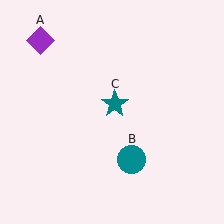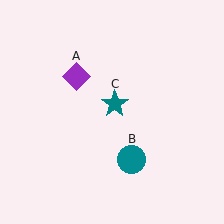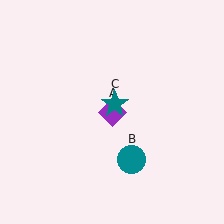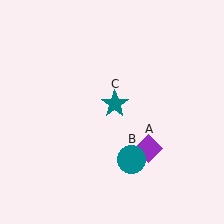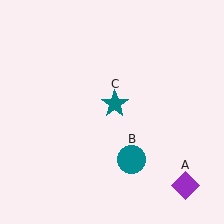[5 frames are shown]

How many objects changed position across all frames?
1 object changed position: purple diamond (object A).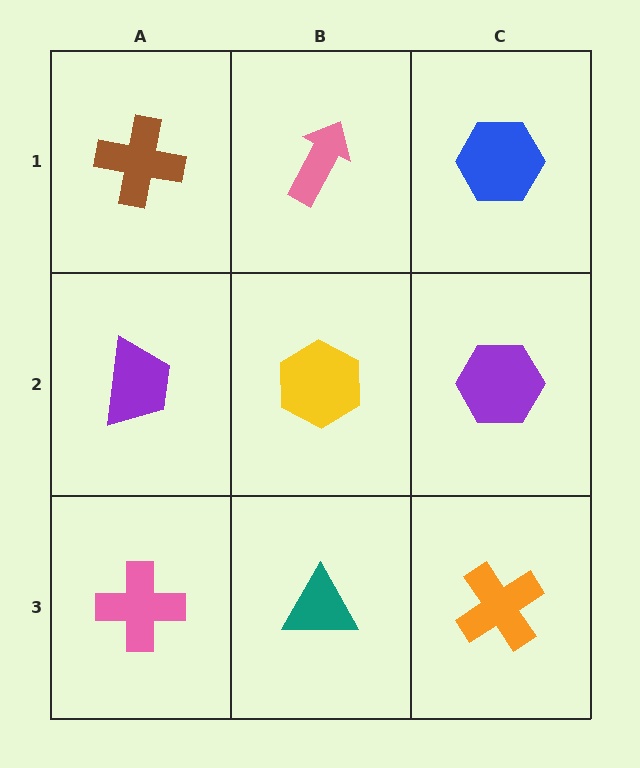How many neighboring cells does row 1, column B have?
3.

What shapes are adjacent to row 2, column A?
A brown cross (row 1, column A), a pink cross (row 3, column A), a yellow hexagon (row 2, column B).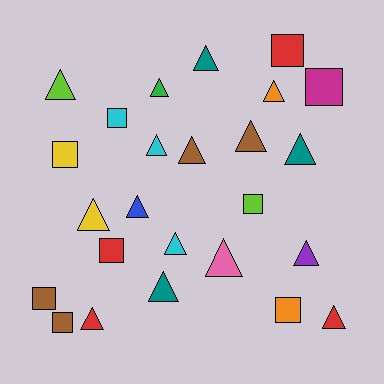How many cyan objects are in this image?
There are 3 cyan objects.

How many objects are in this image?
There are 25 objects.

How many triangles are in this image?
There are 16 triangles.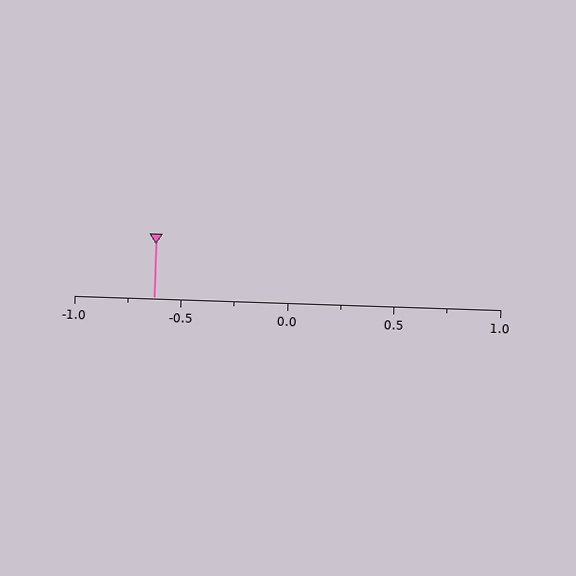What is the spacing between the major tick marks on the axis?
The major ticks are spaced 0.5 apart.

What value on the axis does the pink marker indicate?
The marker indicates approximately -0.62.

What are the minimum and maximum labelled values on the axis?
The axis runs from -1.0 to 1.0.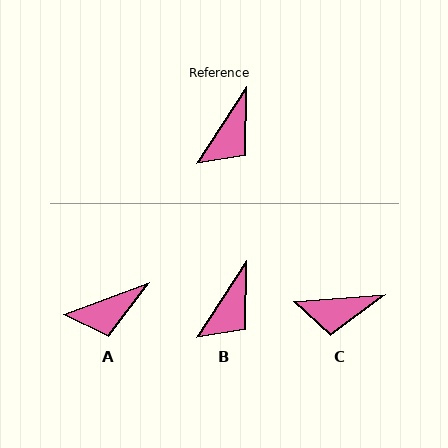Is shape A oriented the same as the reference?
No, it is off by about 36 degrees.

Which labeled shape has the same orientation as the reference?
B.